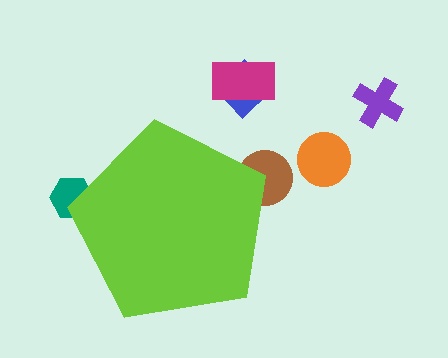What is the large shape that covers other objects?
A lime pentagon.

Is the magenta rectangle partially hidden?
No, the magenta rectangle is fully visible.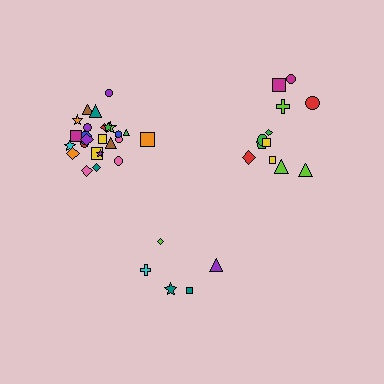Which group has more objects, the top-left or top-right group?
The top-left group.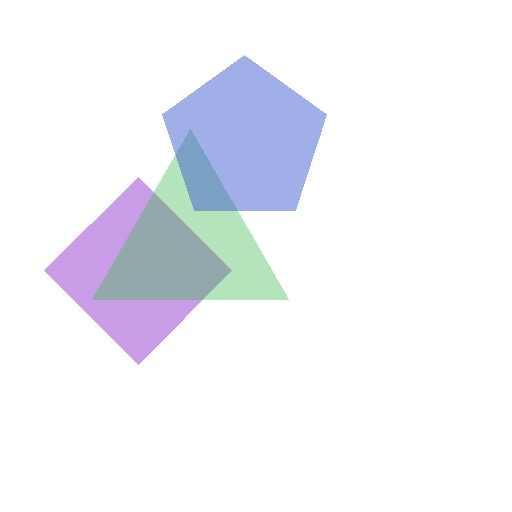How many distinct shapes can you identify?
There are 3 distinct shapes: a purple diamond, a green triangle, a blue pentagon.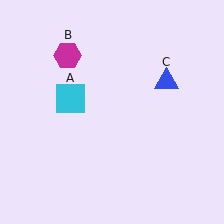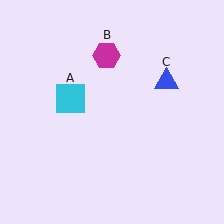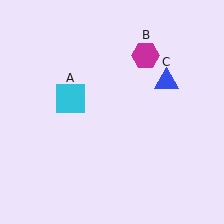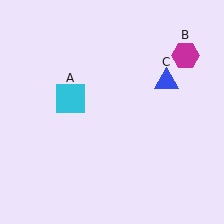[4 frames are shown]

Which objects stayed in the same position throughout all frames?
Cyan square (object A) and blue triangle (object C) remained stationary.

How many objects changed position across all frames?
1 object changed position: magenta hexagon (object B).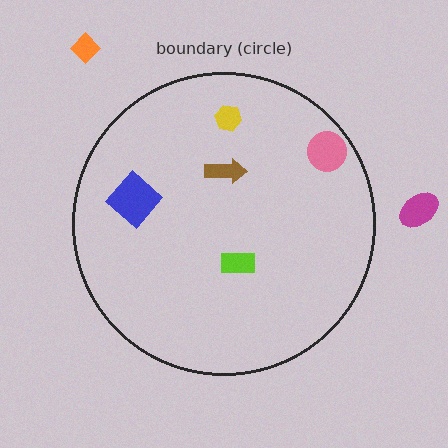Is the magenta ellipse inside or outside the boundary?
Outside.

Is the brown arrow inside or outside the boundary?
Inside.